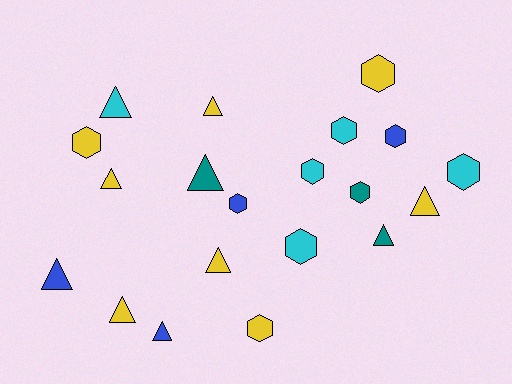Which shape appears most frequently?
Triangle, with 10 objects.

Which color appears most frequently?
Yellow, with 8 objects.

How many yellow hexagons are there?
There are 3 yellow hexagons.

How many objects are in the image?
There are 20 objects.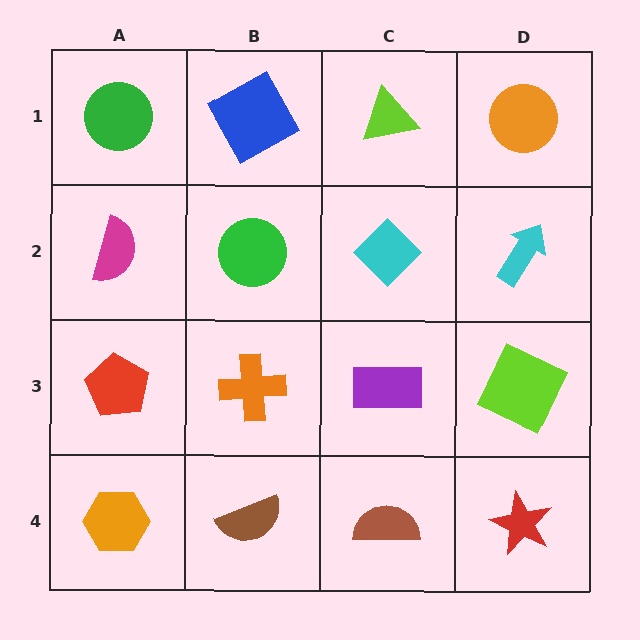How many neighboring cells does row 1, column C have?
3.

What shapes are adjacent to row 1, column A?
A magenta semicircle (row 2, column A), a blue square (row 1, column B).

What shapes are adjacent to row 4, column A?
A red pentagon (row 3, column A), a brown semicircle (row 4, column B).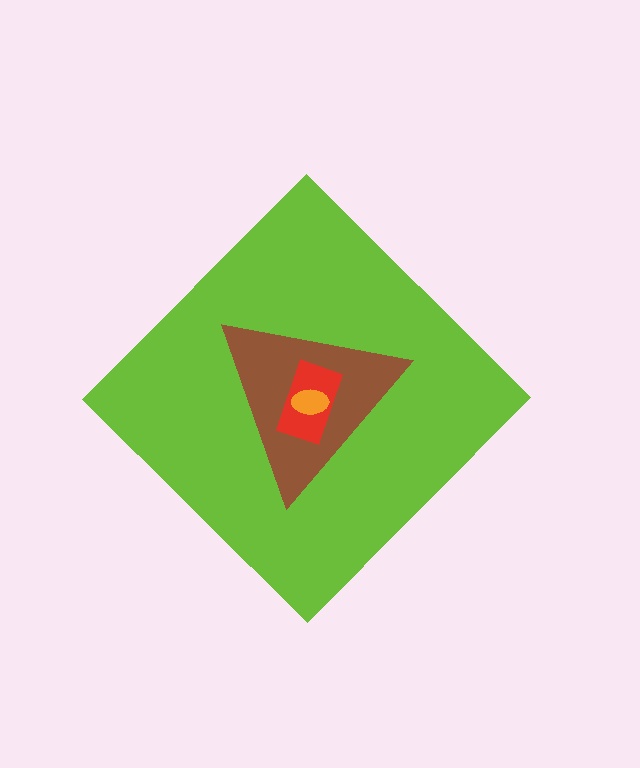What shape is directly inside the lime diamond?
The brown triangle.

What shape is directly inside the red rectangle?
The orange ellipse.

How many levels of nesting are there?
4.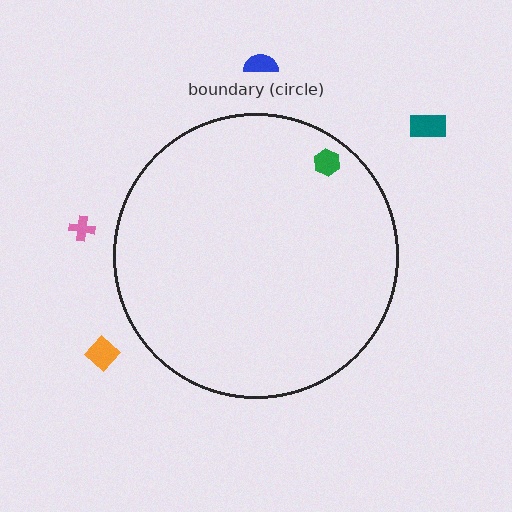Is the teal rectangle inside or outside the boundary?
Outside.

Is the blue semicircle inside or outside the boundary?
Outside.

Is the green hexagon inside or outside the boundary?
Inside.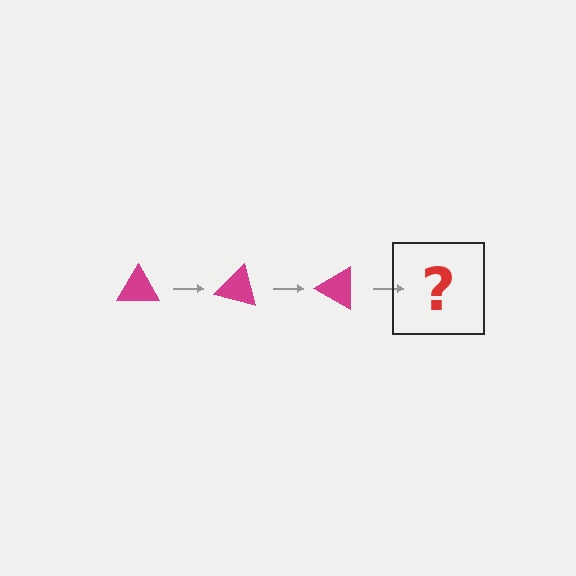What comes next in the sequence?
The next element should be a magenta triangle rotated 45 degrees.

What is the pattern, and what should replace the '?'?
The pattern is that the triangle rotates 15 degrees each step. The '?' should be a magenta triangle rotated 45 degrees.